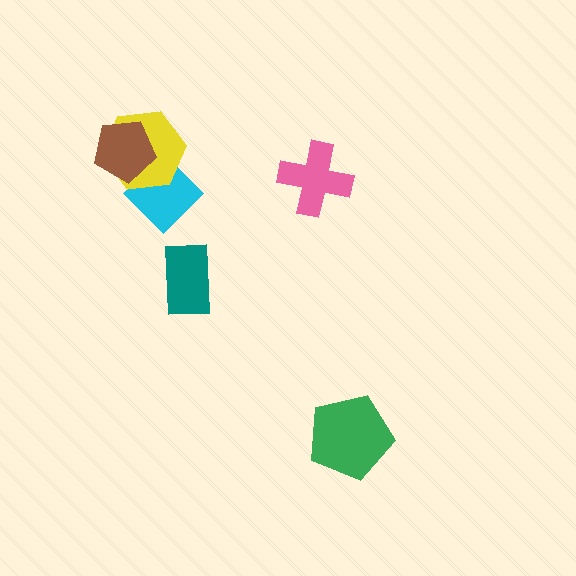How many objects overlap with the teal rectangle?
0 objects overlap with the teal rectangle.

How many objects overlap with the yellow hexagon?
2 objects overlap with the yellow hexagon.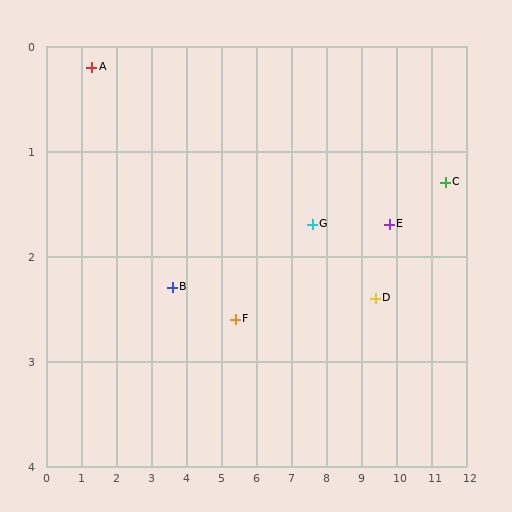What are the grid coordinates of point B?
Point B is at approximately (3.6, 2.3).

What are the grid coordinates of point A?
Point A is at approximately (1.3, 0.2).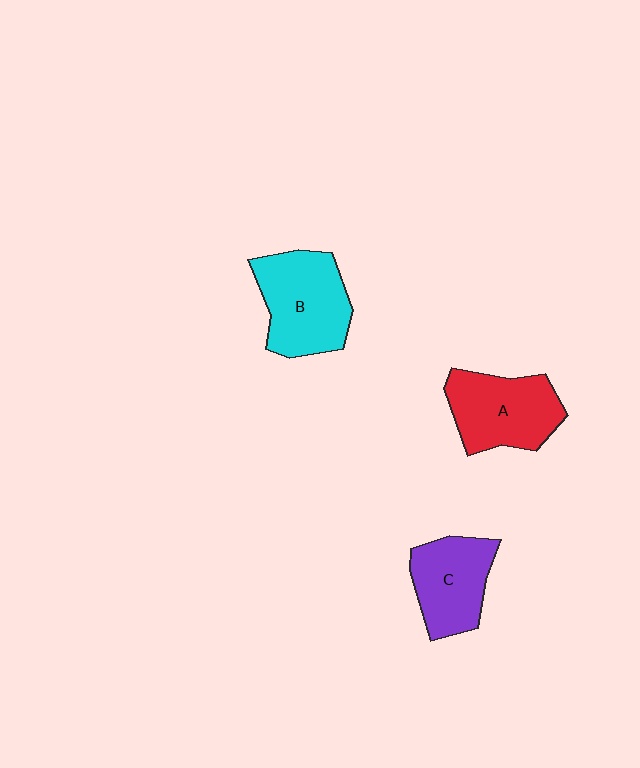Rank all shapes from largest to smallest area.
From largest to smallest: B (cyan), A (red), C (purple).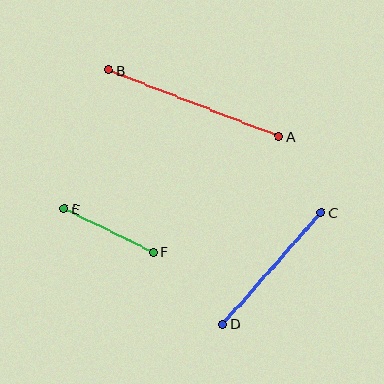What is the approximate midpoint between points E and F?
The midpoint is at approximately (109, 230) pixels.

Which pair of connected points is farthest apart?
Points A and B are farthest apart.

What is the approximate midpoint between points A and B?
The midpoint is at approximately (193, 103) pixels.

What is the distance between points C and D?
The distance is approximately 149 pixels.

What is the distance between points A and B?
The distance is approximately 182 pixels.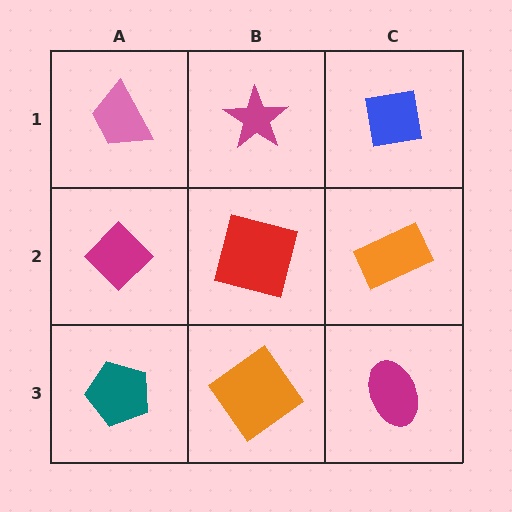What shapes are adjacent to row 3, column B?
A red square (row 2, column B), a teal pentagon (row 3, column A), a magenta ellipse (row 3, column C).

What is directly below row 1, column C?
An orange rectangle.